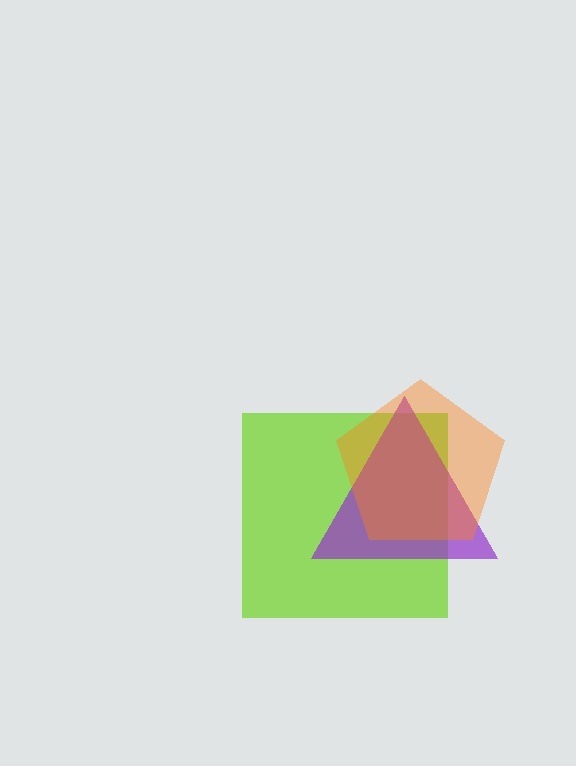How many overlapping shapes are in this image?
There are 3 overlapping shapes in the image.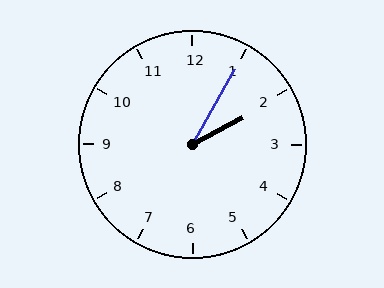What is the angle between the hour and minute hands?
Approximately 32 degrees.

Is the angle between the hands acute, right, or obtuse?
It is acute.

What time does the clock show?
2:05.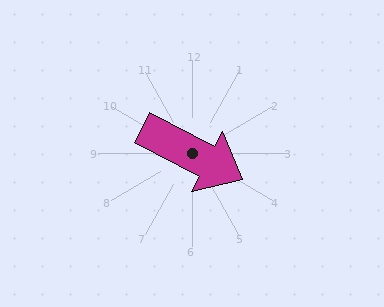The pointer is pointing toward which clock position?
Roughly 4 o'clock.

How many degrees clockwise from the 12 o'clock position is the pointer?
Approximately 118 degrees.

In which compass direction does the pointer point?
Southeast.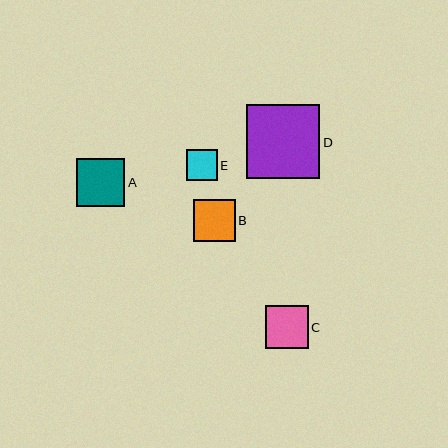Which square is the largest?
Square D is the largest with a size of approximately 73 pixels.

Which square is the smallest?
Square E is the smallest with a size of approximately 31 pixels.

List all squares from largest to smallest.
From largest to smallest: D, A, C, B, E.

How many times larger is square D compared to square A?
Square D is approximately 1.5 times the size of square A.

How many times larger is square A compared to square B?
Square A is approximately 1.2 times the size of square B.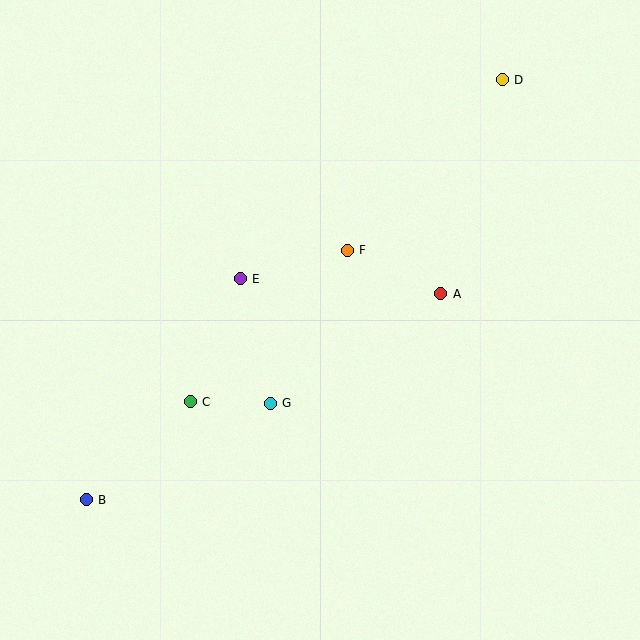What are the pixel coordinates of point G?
Point G is at (270, 403).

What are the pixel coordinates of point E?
Point E is at (240, 279).